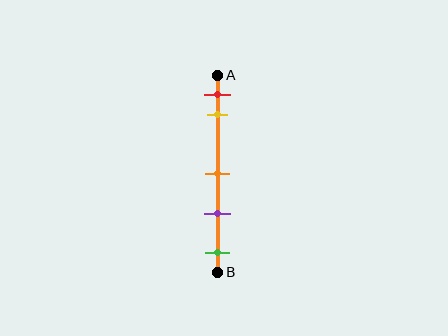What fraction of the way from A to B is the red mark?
The red mark is approximately 10% (0.1) of the way from A to B.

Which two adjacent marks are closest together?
The red and yellow marks are the closest adjacent pair.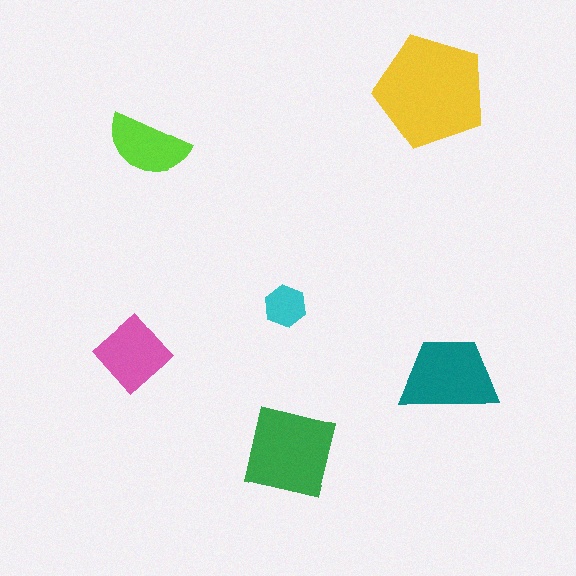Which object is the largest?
The yellow pentagon.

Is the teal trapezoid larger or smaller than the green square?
Smaller.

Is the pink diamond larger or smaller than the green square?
Smaller.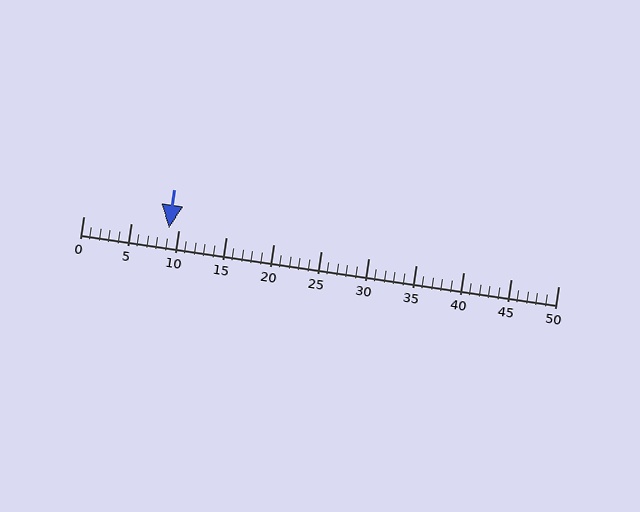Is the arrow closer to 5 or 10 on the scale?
The arrow is closer to 10.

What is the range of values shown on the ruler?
The ruler shows values from 0 to 50.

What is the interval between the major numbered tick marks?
The major tick marks are spaced 5 units apart.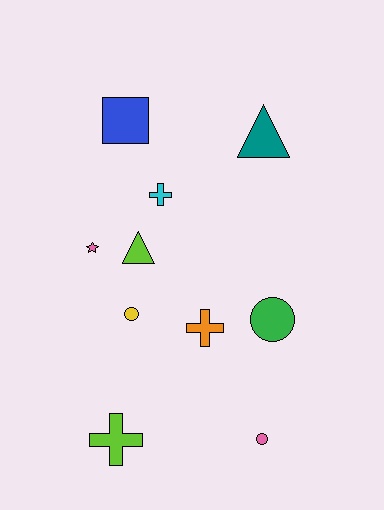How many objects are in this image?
There are 10 objects.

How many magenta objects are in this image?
There are no magenta objects.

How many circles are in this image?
There are 3 circles.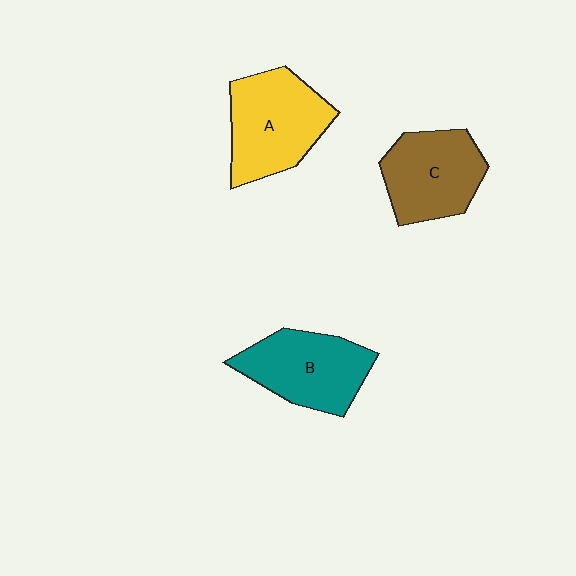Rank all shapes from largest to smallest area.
From largest to smallest: A (yellow), B (teal), C (brown).